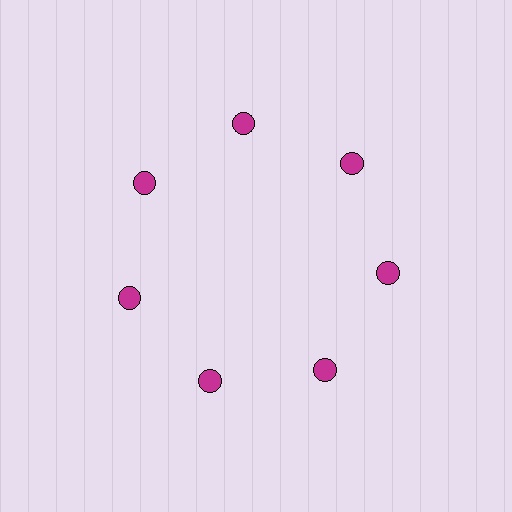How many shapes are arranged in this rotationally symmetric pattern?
There are 7 shapes, arranged in 7 groups of 1.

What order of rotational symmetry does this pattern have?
This pattern has 7-fold rotational symmetry.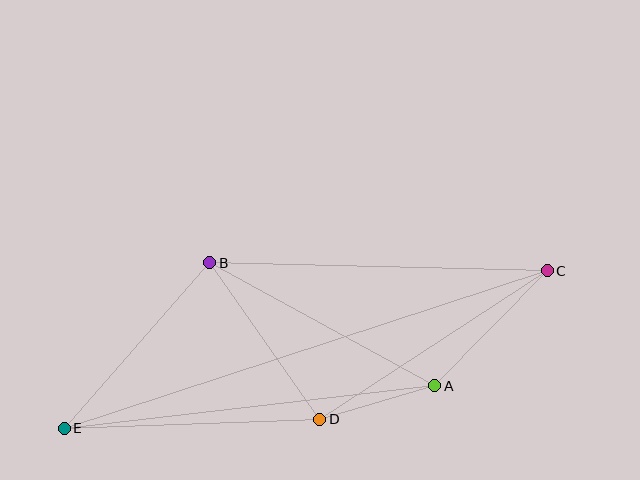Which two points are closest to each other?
Points A and D are closest to each other.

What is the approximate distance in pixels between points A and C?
The distance between A and C is approximately 161 pixels.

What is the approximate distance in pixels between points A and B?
The distance between A and B is approximately 256 pixels.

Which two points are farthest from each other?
Points C and E are farthest from each other.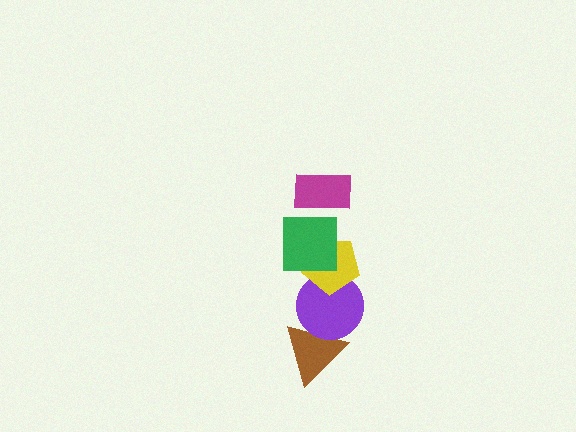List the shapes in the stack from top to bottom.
From top to bottom: the magenta rectangle, the green square, the yellow pentagon, the purple circle, the brown triangle.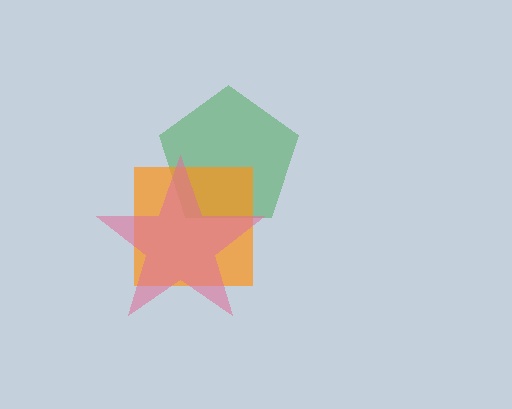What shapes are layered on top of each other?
The layered shapes are: a green pentagon, an orange square, a pink star.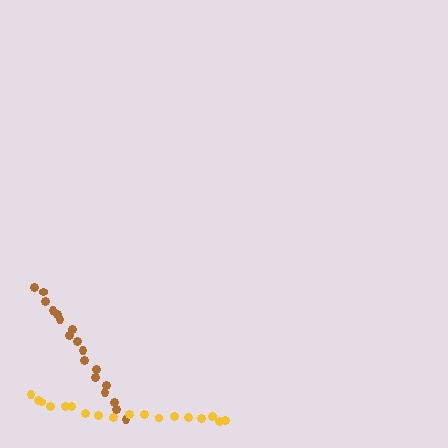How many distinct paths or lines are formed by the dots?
There are 2 distinct paths.